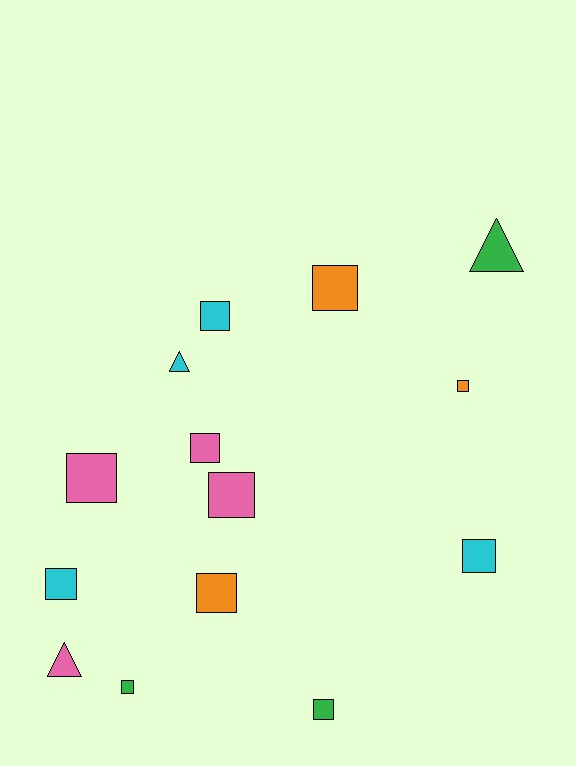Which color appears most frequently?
Cyan, with 4 objects.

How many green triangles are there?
There is 1 green triangle.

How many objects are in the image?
There are 14 objects.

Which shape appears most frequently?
Square, with 11 objects.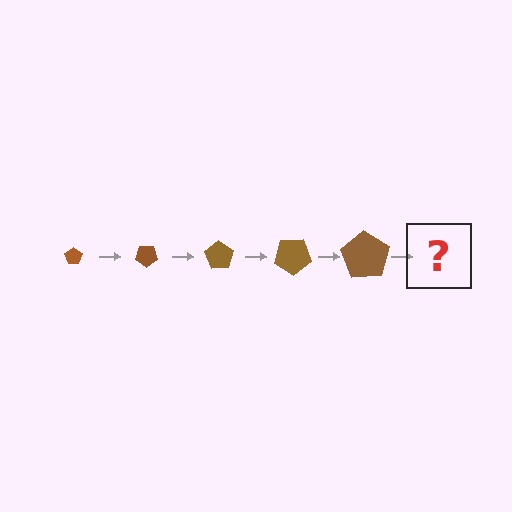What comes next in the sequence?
The next element should be a pentagon, larger than the previous one and rotated 175 degrees from the start.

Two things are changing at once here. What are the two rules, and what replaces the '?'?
The two rules are that the pentagon grows larger each step and it rotates 35 degrees each step. The '?' should be a pentagon, larger than the previous one and rotated 175 degrees from the start.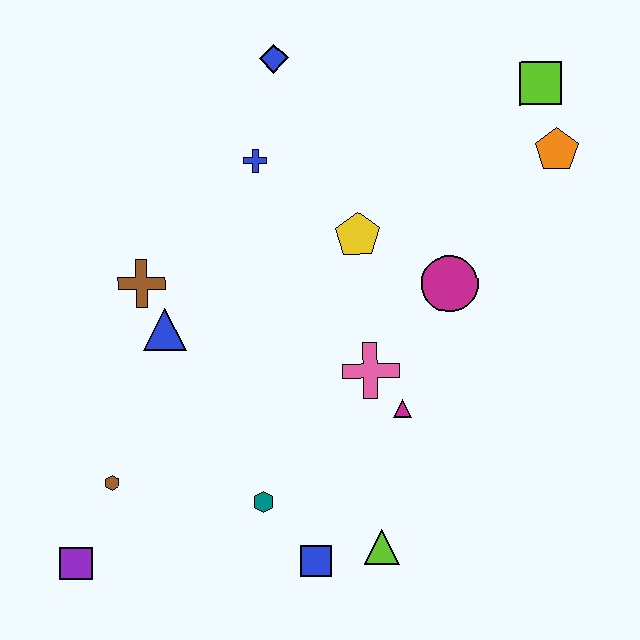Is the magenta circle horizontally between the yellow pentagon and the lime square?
Yes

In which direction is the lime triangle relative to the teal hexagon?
The lime triangle is to the right of the teal hexagon.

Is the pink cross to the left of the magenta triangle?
Yes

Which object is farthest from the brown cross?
The lime square is farthest from the brown cross.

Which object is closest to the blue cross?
The blue diamond is closest to the blue cross.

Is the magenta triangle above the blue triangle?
No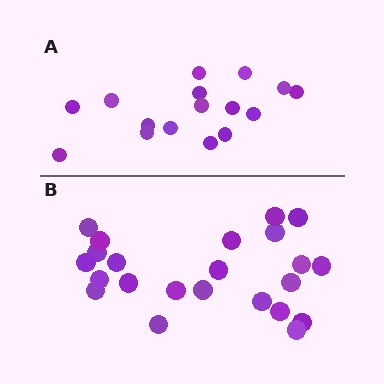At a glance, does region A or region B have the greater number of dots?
Region B (the bottom region) has more dots.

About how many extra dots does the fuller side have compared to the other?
Region B has roughly 8 or so more dots than region A.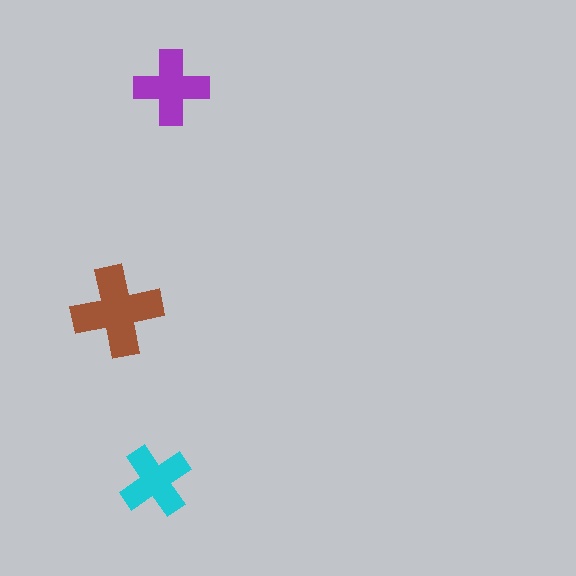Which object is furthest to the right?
The purple cross is rightmost.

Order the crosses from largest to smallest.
the brown one, the purple one, the cyan one.